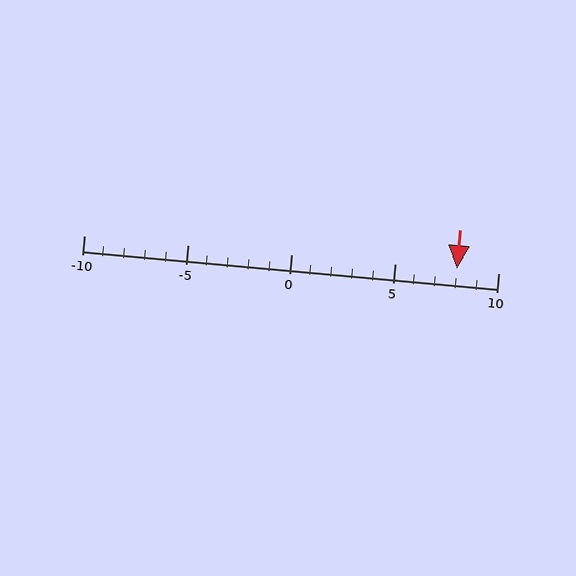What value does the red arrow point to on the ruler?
The red arrow points to approximately 8.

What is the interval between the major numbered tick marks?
The major tick marks are spaced 5 units apart.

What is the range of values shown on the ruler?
The ruler shows values from -10 to 10.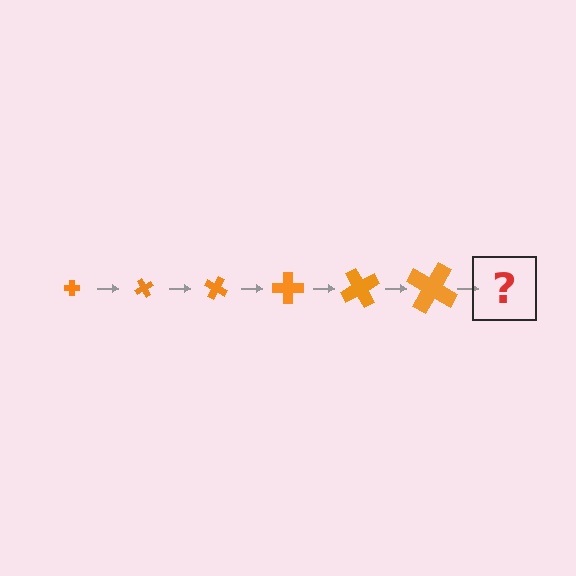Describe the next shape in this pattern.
It should be a cross, larger than the previous one and rotated 360 degrees from the start.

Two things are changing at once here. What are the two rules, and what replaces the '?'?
The two rules are that the cross grows larger each step and it rotates 60 degrees each step. The '?' should be a cross, larger than the previous one and rotated 360 degrees from the start.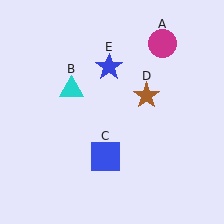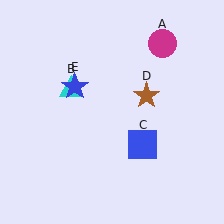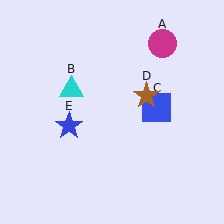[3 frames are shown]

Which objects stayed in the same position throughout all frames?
Magenta circle (object A) and cyan triangle (object B) and brown star (object D) remained stationary.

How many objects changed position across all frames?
2 objects changed position: blue square (object C), blue star (object E).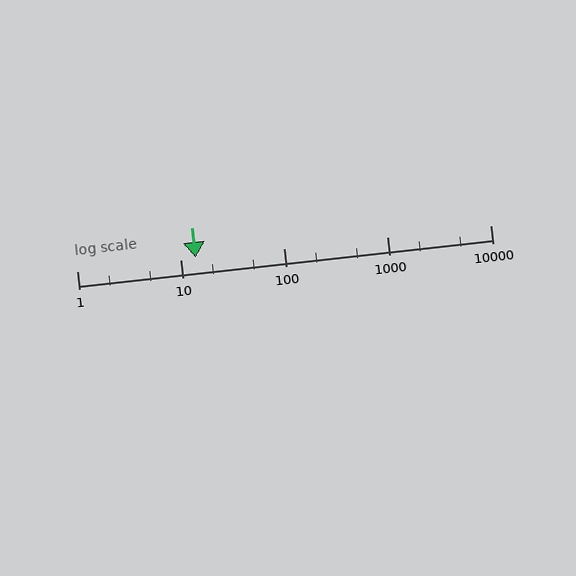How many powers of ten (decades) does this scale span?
The scale spans 4 decades, from 1 to 10000.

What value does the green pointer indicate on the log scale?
The pointer indicates approximately 14.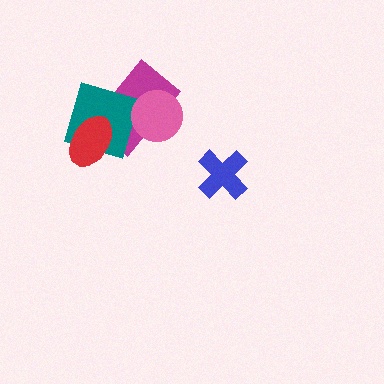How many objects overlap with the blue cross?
0 objects overlap with the blue cross.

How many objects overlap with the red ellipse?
2 objects overlap with the red ellipse.